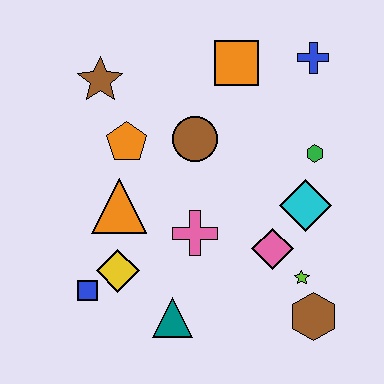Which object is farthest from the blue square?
The blue cross is farthest from the blue square.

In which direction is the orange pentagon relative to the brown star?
The orange pentagon is below the brown star.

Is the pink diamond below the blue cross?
Yes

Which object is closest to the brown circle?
The orange pentagon is closest to the brown circle.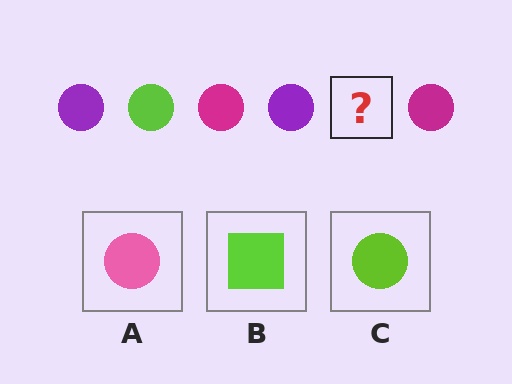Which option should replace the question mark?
Option C.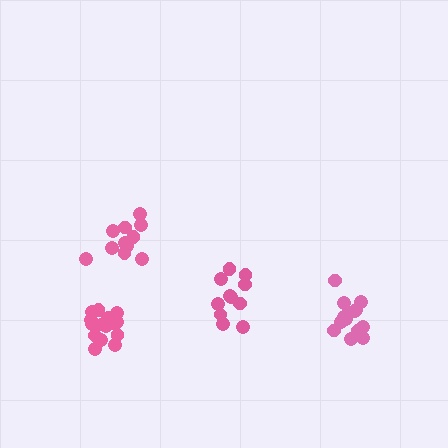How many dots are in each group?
Group 1: 12 dots, Group 2: 11 dots, Group 3: 15 dots, Group 4: 15 dots (53 total).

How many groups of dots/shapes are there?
There are 4 groups.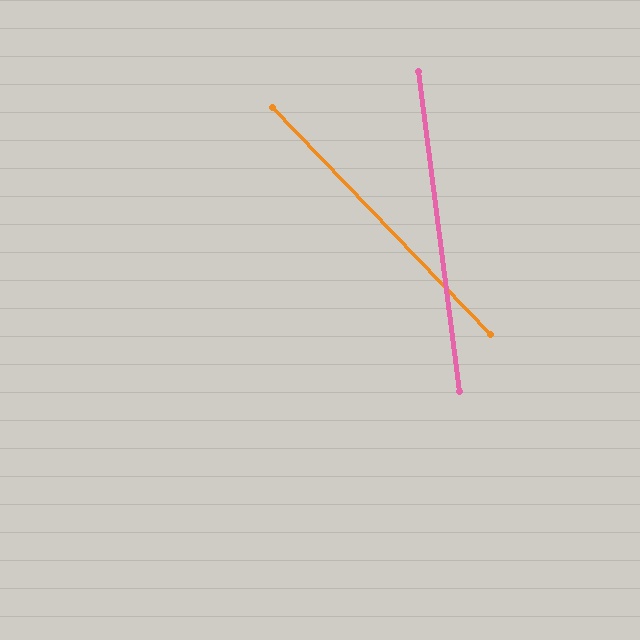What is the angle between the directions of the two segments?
Approximately 37 degrees.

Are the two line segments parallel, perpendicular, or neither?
Neither parallel nor perpendicular — they differ by about 37°.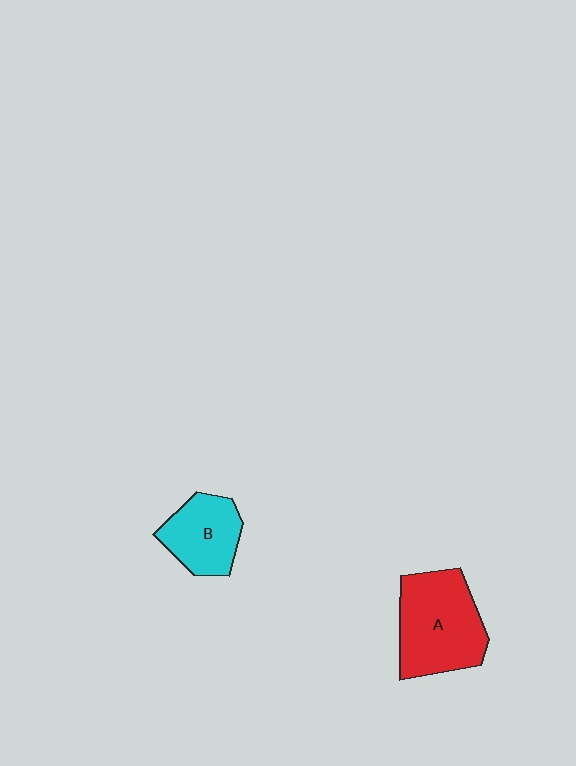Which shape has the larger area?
Shape A (red).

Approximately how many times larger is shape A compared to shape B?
Approximately 1.6 times.